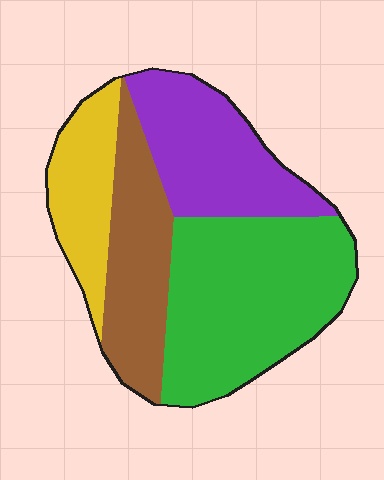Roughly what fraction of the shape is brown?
Brown takes up less than a quarter of the shape.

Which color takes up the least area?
Yellow, at roughly 15%.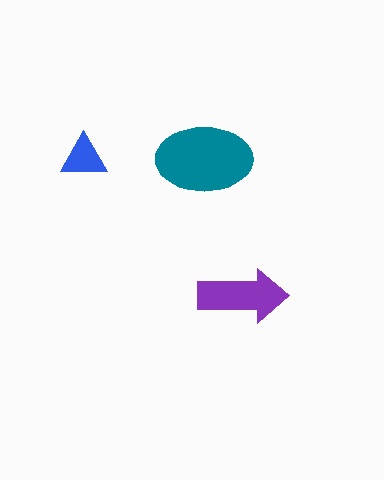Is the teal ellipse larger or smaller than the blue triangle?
Larger.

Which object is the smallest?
The blue triangle.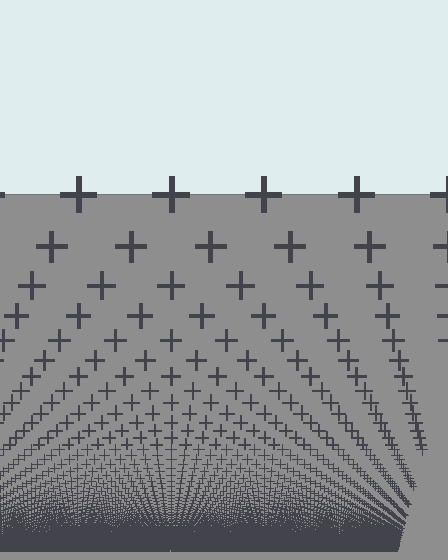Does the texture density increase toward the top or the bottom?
Density increases toward the bottom.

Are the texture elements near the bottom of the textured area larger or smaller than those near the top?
Smaller. The gradient is inverted — elements near the bottom are smaller and denser.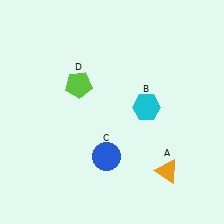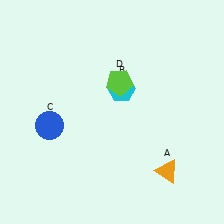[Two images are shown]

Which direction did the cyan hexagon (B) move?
The cyan hexagon (B) moved left.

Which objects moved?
The objects that moved are: the cyan hexagon (B), the blue circle (C), the lime pentagon (D).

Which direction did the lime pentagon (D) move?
The lime pentagon (D) moved right.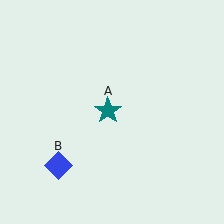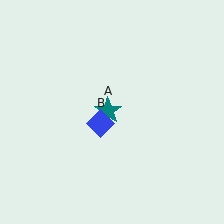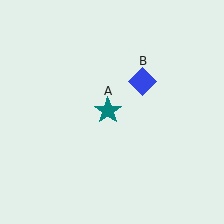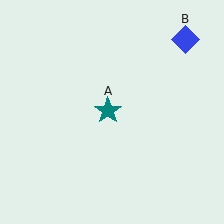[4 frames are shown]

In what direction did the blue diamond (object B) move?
The blue diamond (object B) moved up and to the right.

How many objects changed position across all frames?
1 object changed position: blue diamond (object B).